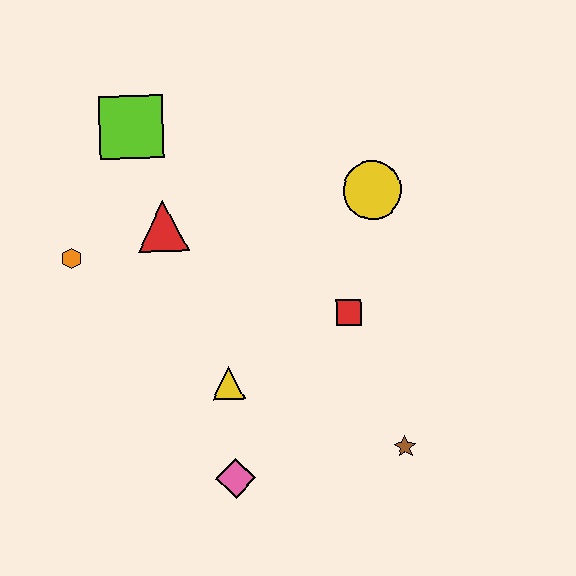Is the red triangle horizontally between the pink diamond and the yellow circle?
No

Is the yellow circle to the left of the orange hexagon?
No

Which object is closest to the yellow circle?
The red square is closest to the yellow circle.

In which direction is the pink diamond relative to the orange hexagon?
The pink diamond is below the orange hexagon.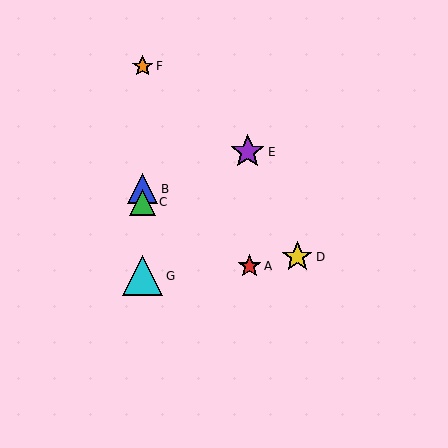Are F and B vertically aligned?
Yes, both are at x≈143.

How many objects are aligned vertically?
4 objects (B, C, F, G) are aligned vertically.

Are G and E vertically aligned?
No, G is at x≈143 and E is at x≈248.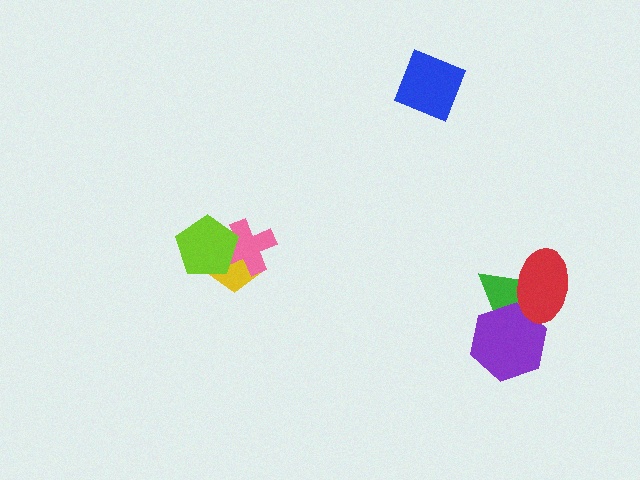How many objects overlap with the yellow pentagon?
2 objects overlap with the yellow pentagon.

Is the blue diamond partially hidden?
No, no other shape covers it.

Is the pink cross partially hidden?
Yes, it is partially covered by another shape.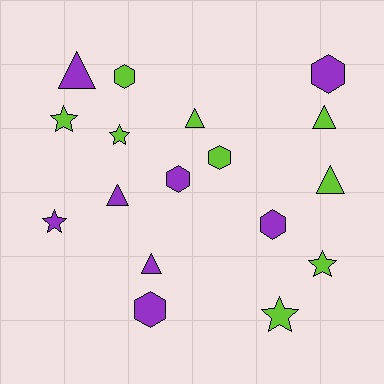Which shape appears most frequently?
Hexagon, with 6 objects.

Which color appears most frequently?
Lime, with 9 objects.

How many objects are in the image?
There are 17 objects.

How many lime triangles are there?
There are 3 lime triangles.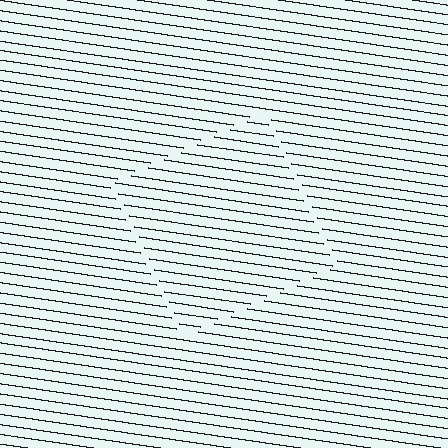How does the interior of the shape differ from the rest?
The interior of the shape contains the same grating, shifted by half a period — the contour is defined by the phase discontinuity where line-ends from the inner and outer gratings abut.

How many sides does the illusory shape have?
4 sides — the line-ends trace a square.